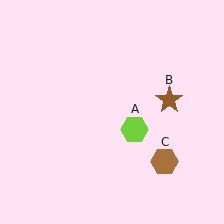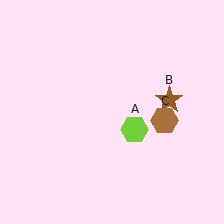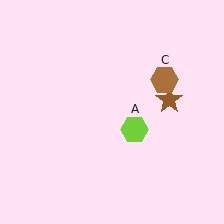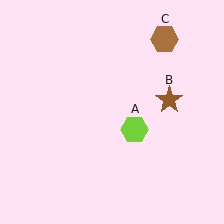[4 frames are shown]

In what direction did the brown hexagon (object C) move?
The brown hexagon (object C) moved up.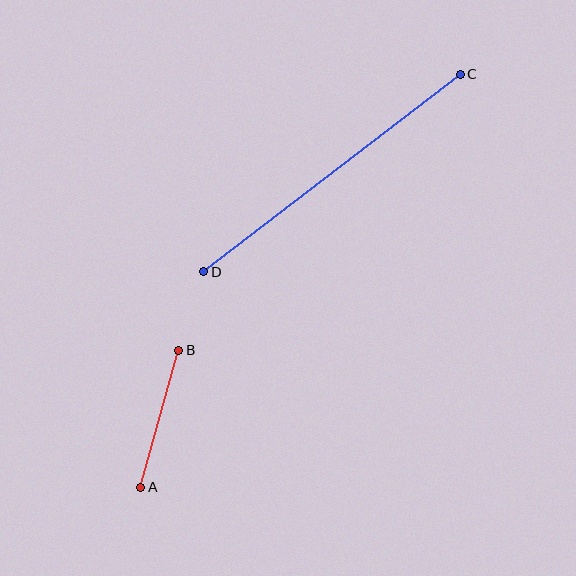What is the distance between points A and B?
The distance is approximately 142 pixels.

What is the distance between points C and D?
The distance is approximately 324 pixels.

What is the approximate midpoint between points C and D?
The midpoint is at approximately (332, 173) pixels.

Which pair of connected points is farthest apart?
Points C and D are farthest apart.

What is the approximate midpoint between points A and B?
The midpoint is at approximately (160, 419) pixels.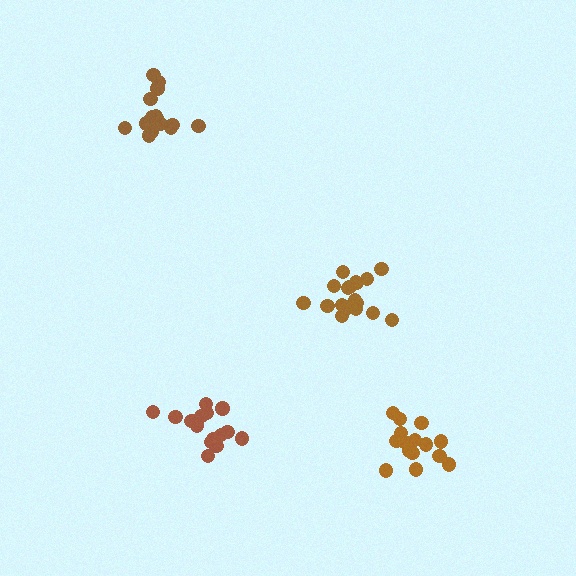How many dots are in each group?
Group 1: 16 dots, Group 2: 15 dots, Group 3: 20 dots, Group 4: 15 dots (66 total).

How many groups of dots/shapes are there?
There are 4 groups.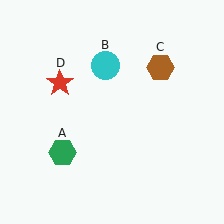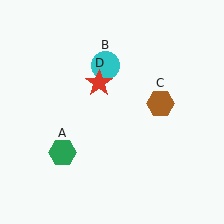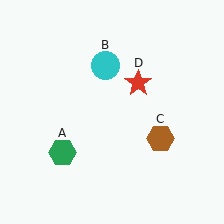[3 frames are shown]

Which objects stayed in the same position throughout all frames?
Green hexagon (object A) and cyan circle (object B) remained stationary.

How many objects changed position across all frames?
2 objects changed position: brown hexagon (object C), red star (object D).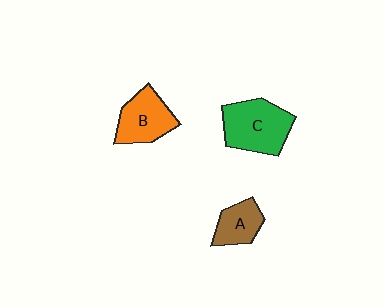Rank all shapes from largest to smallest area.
From largest to smallest: C (green), B (orange), A (brown).